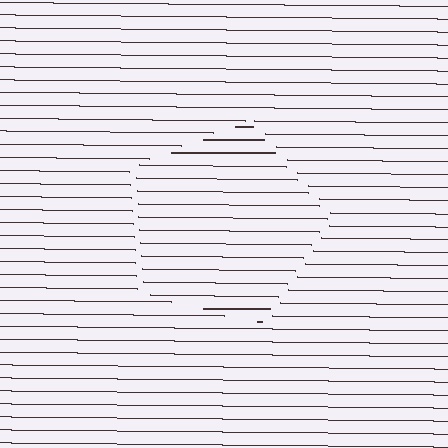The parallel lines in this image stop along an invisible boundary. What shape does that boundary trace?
An illusory pentagon. The interior of the shape contains the same grating, shifted by half a period — the contour is defined by the phase discontinuity where line-ends from the inner and outer gratings abut.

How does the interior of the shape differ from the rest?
The interior of the shape contains the same grating, shifted by half a period — the contour is defined by the phase discontinuity where line-ends from the inner and outer gratings abut.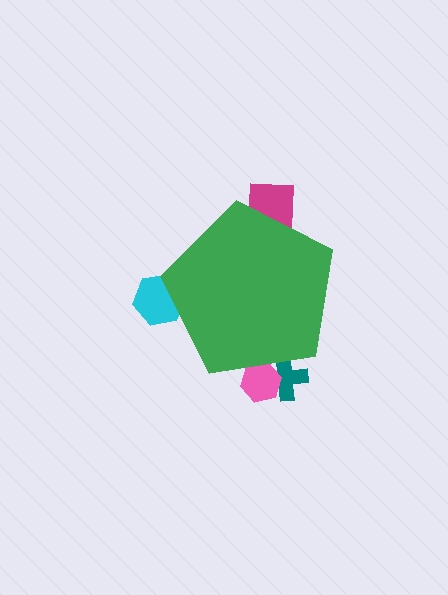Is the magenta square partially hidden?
Yes, the magenta square is partially hidden behind the green pentagon.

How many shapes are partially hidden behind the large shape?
4 shapes are partially hidden.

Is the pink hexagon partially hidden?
Yes, the pink hexagon is partially hidden behind the green pentagon.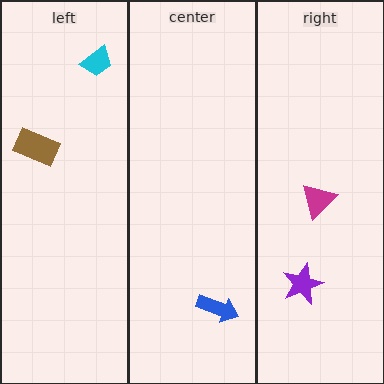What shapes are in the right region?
The purple star, the magenta triangle.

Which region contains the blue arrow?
The center region.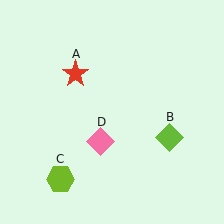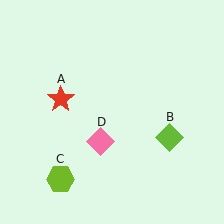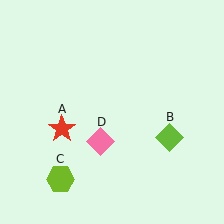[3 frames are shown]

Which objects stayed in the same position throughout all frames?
Lime diamond (object B) and lime hexagon (object C) and pink diamond (object D) remained stationary.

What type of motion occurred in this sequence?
The red star (object A) rotated counterclockwise around the center of the scene.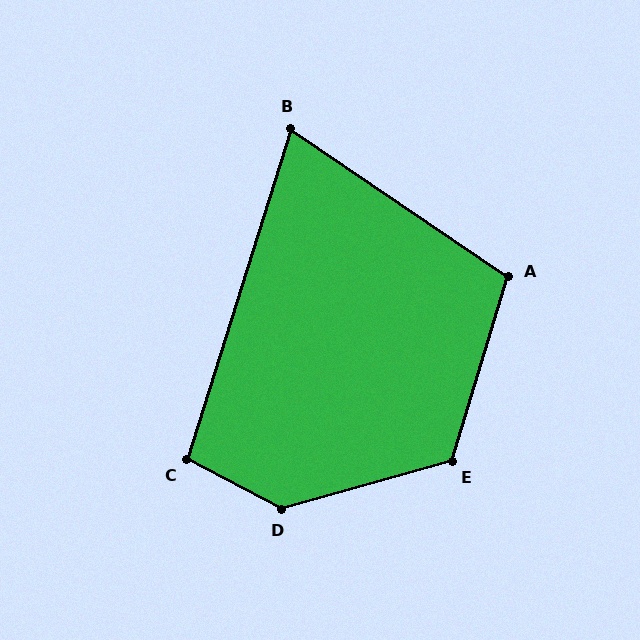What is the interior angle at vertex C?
Approximately 100 degrees (obtuse).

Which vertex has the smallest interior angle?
B, at approximately 73 degrees.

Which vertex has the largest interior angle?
D, at approximately 137 degrees.